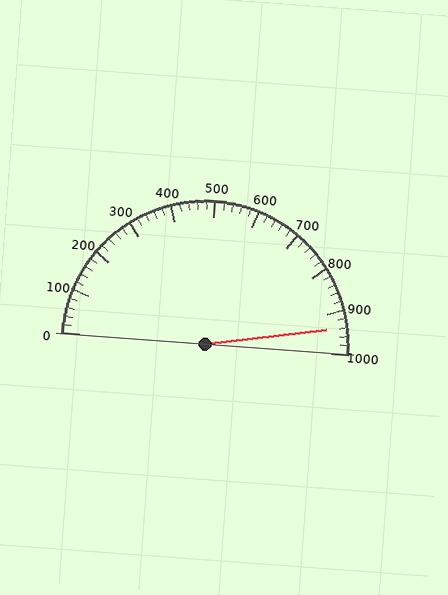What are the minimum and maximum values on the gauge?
The gauge ranges from 0 to 1000.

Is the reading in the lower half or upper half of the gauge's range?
The reading is in the upper half of the range (0 to 1000).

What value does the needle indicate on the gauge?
The needle indicates approximately 940.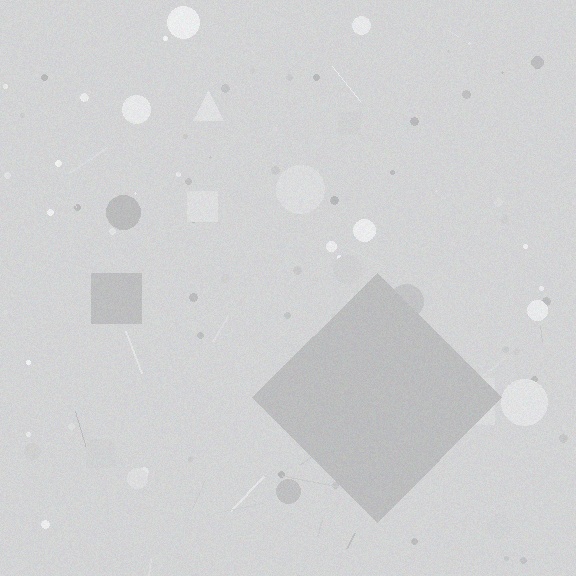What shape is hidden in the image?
A diamond is hidden in the image.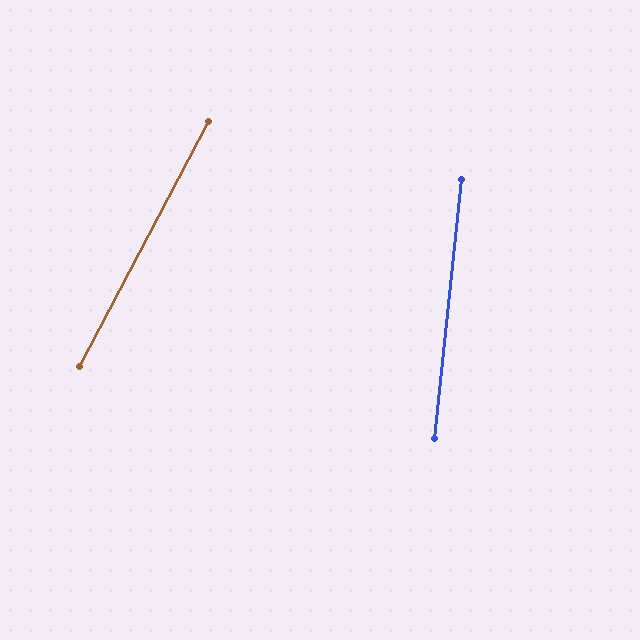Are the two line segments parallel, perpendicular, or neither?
Neither parallel nor perpendicular — they differ by about 22°.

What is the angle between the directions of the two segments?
Approximately 22 degrees.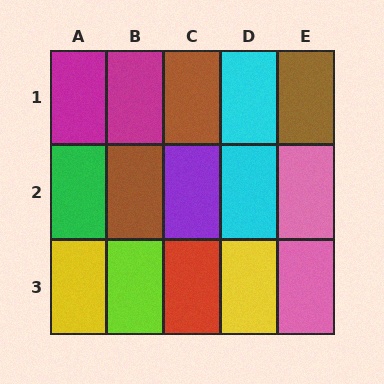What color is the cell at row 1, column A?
Magenta.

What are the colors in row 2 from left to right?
Green, brown, purple, cyan, pink.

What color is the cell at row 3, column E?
Pink.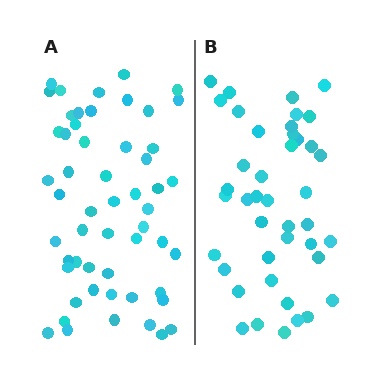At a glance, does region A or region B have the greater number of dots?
Region A (the left region) has more dots.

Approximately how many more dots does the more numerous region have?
Region A has roughly 12 or so more dots than region B.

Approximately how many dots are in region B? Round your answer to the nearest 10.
About 40 dots. (The exact count is 42, which rounds to 40.)